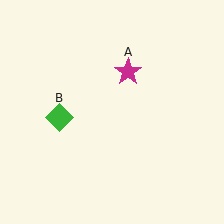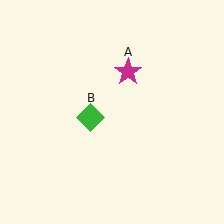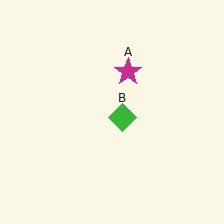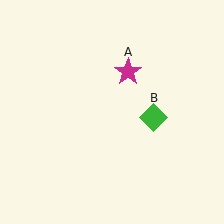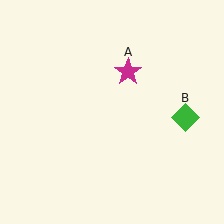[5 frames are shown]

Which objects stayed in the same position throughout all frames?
Magenta star (object A) remained stationary.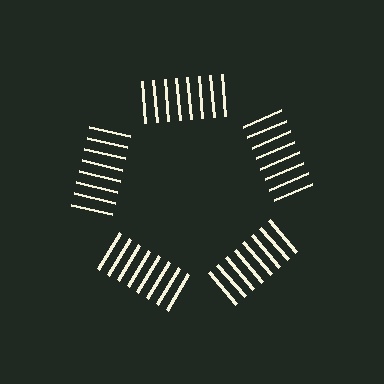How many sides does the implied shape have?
5 sides — the line-ends trace a pentagon.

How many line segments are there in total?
40 — 8 along each of the 5 edges.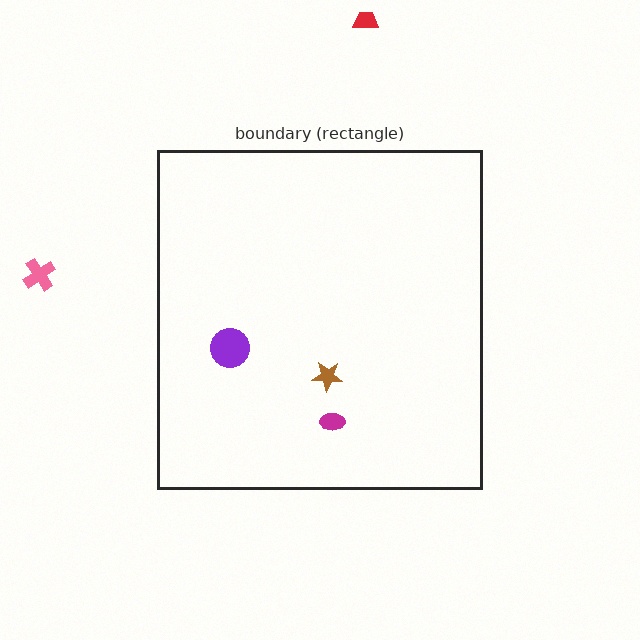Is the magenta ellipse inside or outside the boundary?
Inside.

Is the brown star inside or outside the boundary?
Inside.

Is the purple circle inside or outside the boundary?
Inside.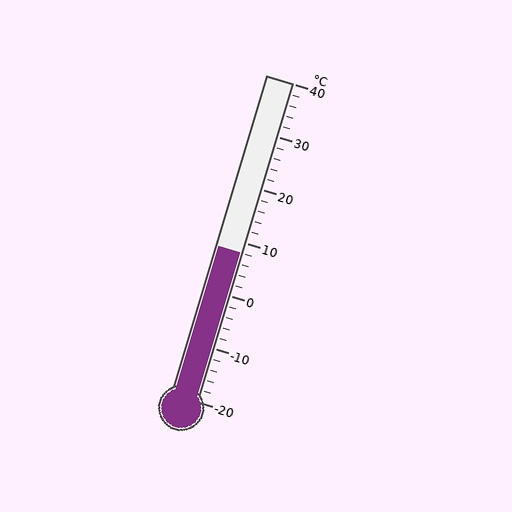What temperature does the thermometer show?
The thermometer shows approximately 8°C.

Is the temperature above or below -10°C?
The temperature is above -10°C.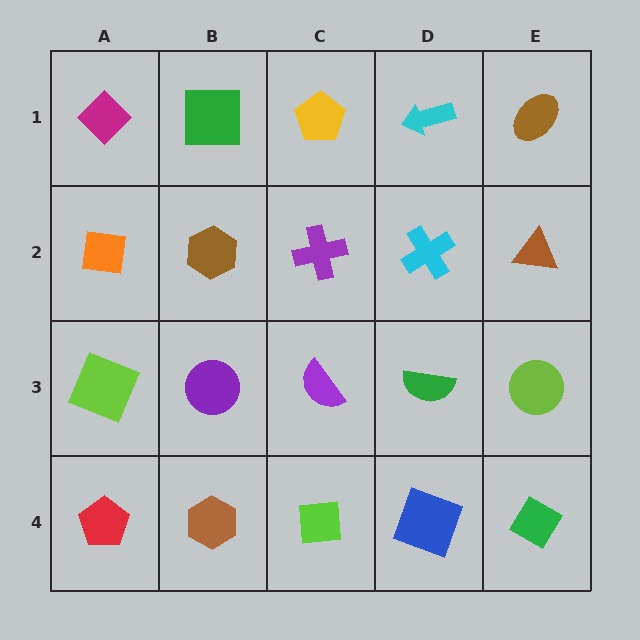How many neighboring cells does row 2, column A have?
3.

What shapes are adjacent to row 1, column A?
An orange square (row 2, column A), a green square (row 1, column B).